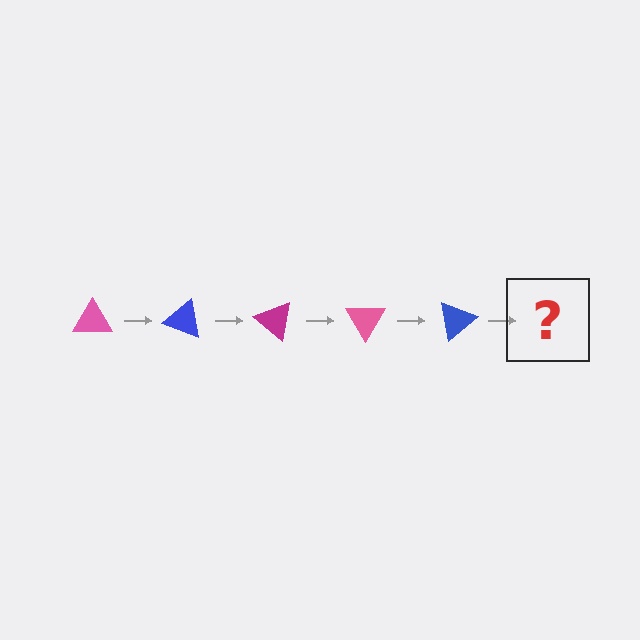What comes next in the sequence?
The next element should be a magenta triangle, rotated 100 degrees from the start.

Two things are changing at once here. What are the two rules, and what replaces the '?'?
The two rules are that it rotates 20 degrees each step and the color cycles through pink, blue, and magenta. The '?' should be a magenta triangle, rotated 100 degrees from the start.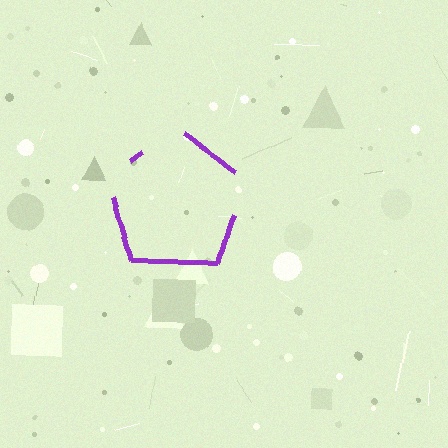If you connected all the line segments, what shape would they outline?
They would outline a pentagon.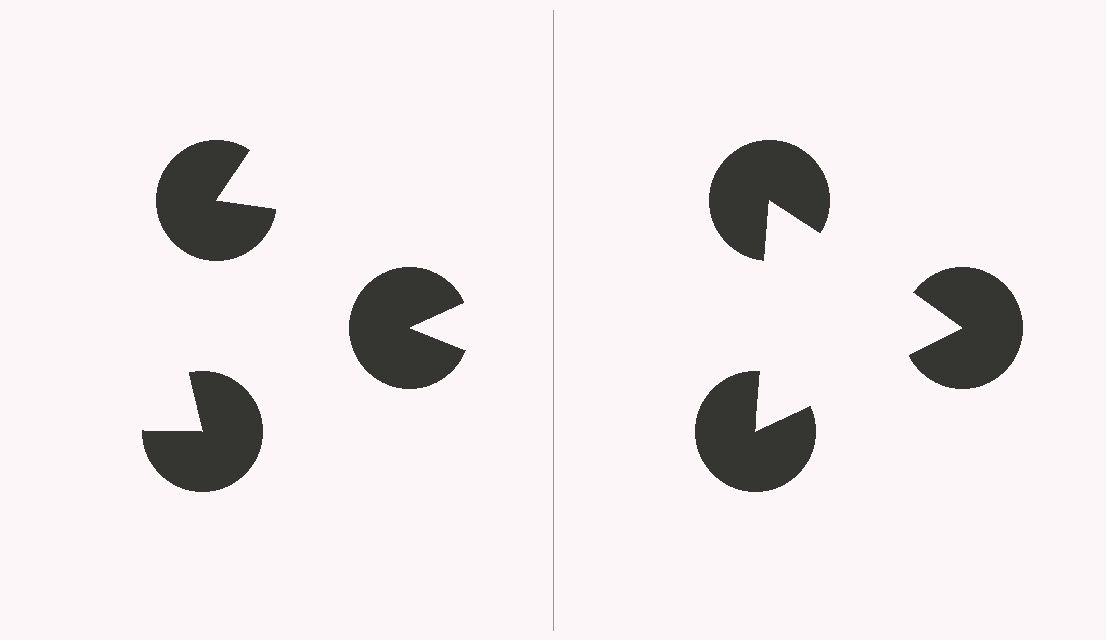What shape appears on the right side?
An illusory triangle.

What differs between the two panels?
The pac-man discs are positioned identically on both sides; only the wedge orientations differ. On the right they align to a triangle; on the left they are misaligned.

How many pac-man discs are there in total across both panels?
6 — 3 on each side.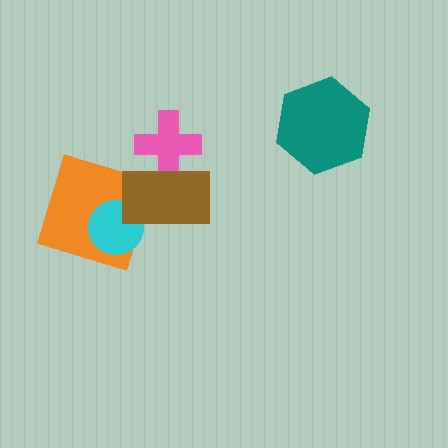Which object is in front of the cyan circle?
The brown rectangle is in front of the cyan circle.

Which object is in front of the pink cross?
The brown rectangle is in front of the pink cross.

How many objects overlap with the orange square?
2 objects overlap with the orange square.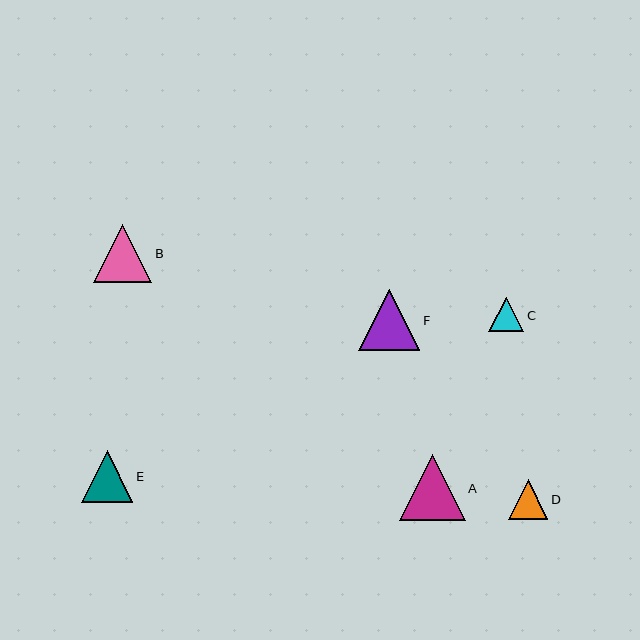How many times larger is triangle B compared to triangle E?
Triangle B is approximately 1.1 times the size of triangle E.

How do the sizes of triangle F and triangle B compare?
Triangle F and triangle B are approximately the same size.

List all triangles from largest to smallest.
From largest to smallest: A, F, B, E, D, C.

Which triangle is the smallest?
Triangle C is the smallest with a size of approximately 35 pixels.